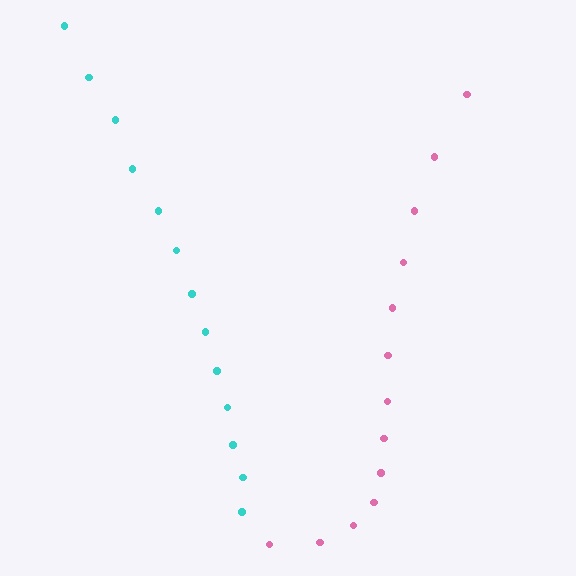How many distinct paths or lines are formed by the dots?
There are 2 distinct paths.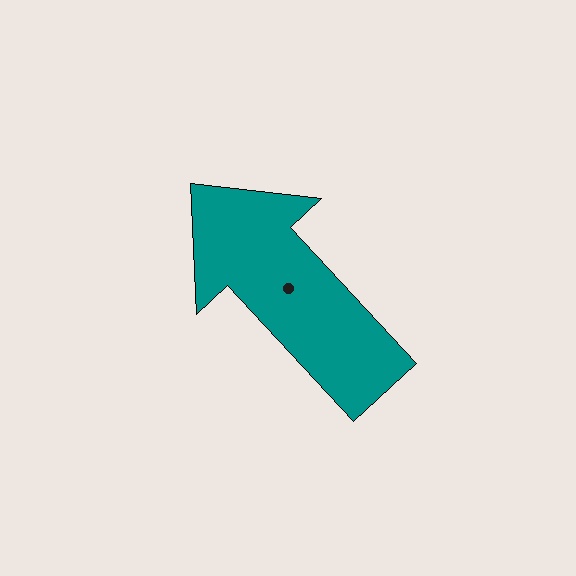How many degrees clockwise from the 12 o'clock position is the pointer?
Approximately 317 degrees.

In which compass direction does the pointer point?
Northwest.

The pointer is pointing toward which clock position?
Roughly 11 o'clock.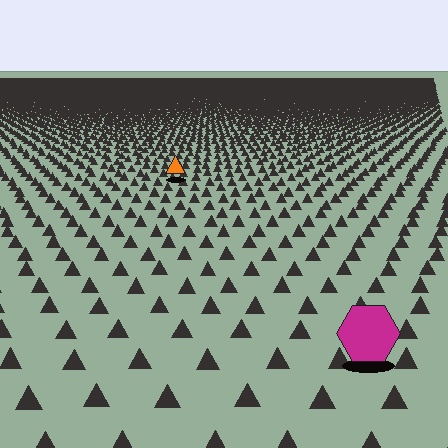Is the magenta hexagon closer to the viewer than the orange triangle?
Yes. The magenta hexagon is closer — you can tell from the texture gradient: the ground texture is coarser near it.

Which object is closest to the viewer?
The magenta hexagon is closest. The texture marks near it are larger and more spread out.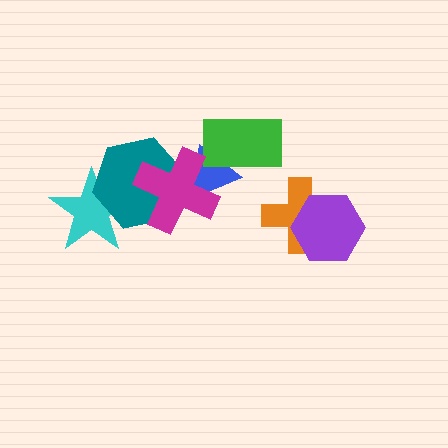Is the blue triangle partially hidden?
Yes, it is partially covered by another shape.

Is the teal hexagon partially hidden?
Yes, it is partially covered by another shape.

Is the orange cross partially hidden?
Yes, it is partially covered by another shape.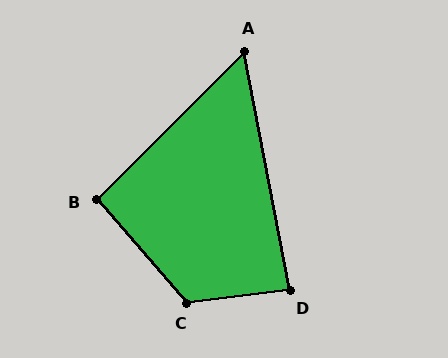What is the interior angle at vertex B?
Approximately 94 degrees (approximately right).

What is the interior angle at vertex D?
Approximately 86 degrees (approximately right).